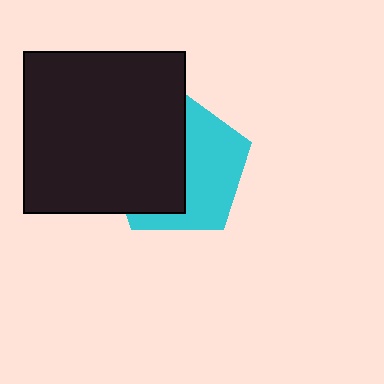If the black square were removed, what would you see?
You would see the complete cyan pentagon.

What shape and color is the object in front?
The object in front is a black square.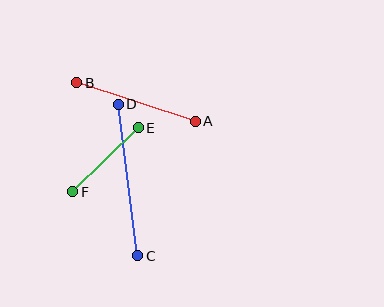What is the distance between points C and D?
The distance is approximately 153 pixels.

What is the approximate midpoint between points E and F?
The midpoint is at approximately (106, 160) pixels.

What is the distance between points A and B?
The distance is approximately 125 pixels.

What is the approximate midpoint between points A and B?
The midpoint is at approximately (136, 102) pixels.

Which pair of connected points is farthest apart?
Points C and D are farthest apart.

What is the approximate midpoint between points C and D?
The midpoint is at approximately (128, 180) pixels.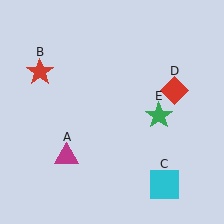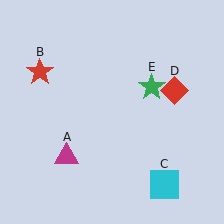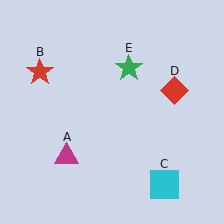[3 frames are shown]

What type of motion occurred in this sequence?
The green star (object E) rotated counterclockwise around the center of the scene.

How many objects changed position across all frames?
1 object changed position: green star (object E).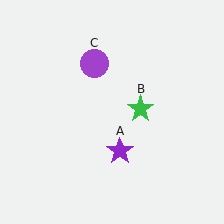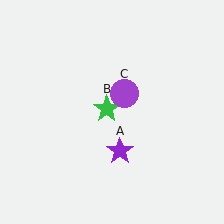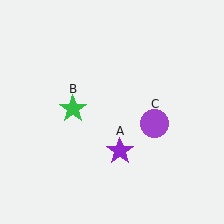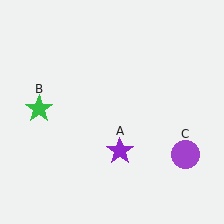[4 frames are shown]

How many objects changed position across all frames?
2 objects changed position: green star (object B), purple circle (object C).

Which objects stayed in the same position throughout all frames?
Purple star (object A) remained stationary.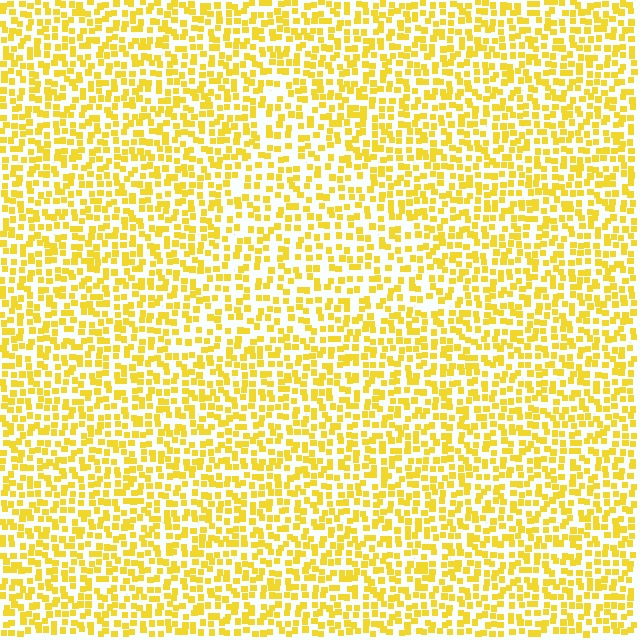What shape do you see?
I see a triangle.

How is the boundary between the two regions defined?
The boundary is defined by a change in element density (approximately 1.4x ratio). All elements are the same color, size, and shape.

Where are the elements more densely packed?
The elements are more densely packed outside the triangle boundary.